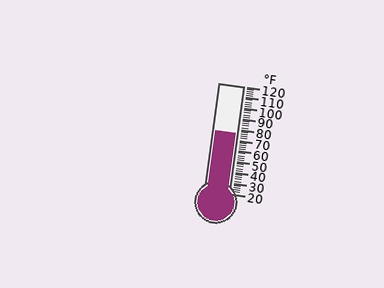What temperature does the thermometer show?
The thermometer shows approximately 76°F.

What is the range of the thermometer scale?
The thermometer scale ranges from 20°F to 120°F.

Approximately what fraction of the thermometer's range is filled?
The thermometer is filled to approximately 55% of its range.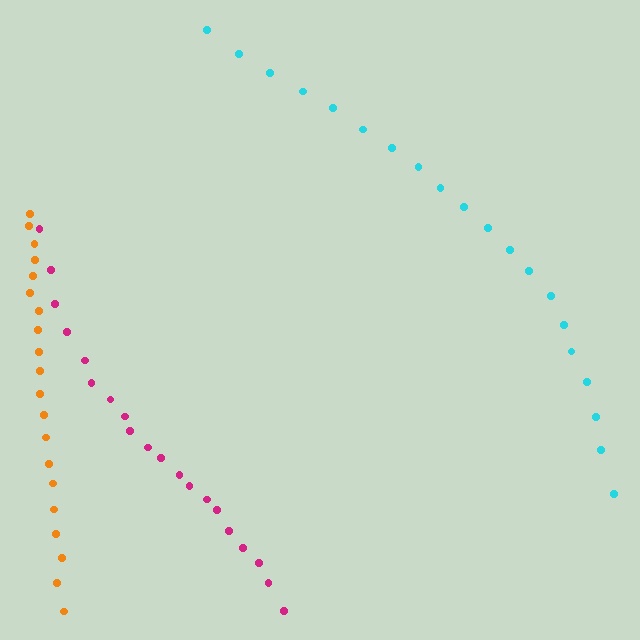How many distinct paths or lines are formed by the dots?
There are 3 distinct paths.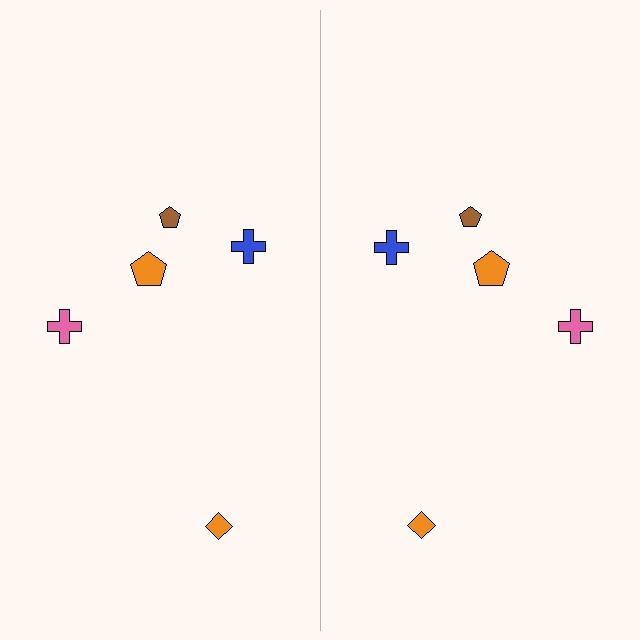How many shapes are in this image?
There are 10 shapes in this image.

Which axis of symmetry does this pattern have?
The pattern has a vertical axis of symmetry running through the center of the image.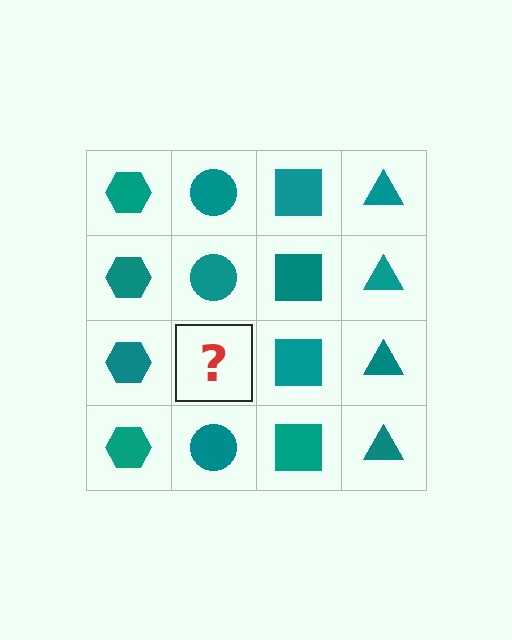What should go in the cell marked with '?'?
The missing cell should contain a teal circle.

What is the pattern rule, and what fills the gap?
The rule is that each column has a consistent shape. The gap should be filled with a teal circle.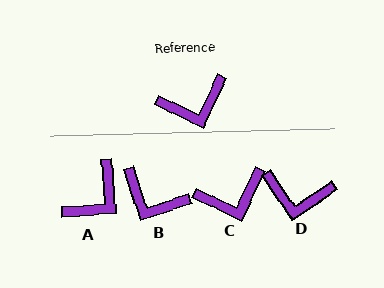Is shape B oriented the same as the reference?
No, it is off by about 45 degrees.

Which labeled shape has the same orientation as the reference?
C.